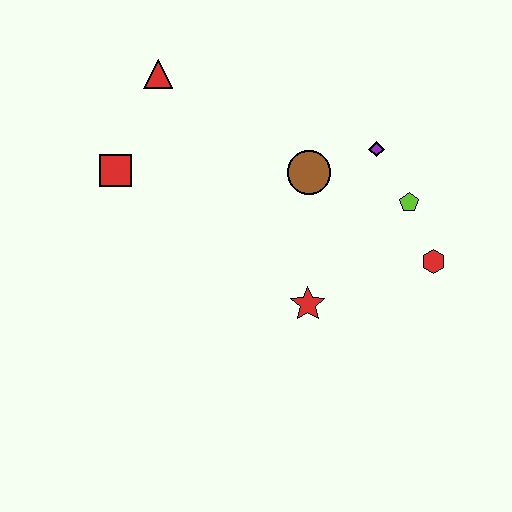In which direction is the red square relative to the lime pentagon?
The red square is to the left of the lime pentagon.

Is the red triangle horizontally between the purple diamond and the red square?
Yes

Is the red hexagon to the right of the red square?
Yes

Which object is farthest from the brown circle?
The red square is farthest from the brown circle.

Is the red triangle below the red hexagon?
No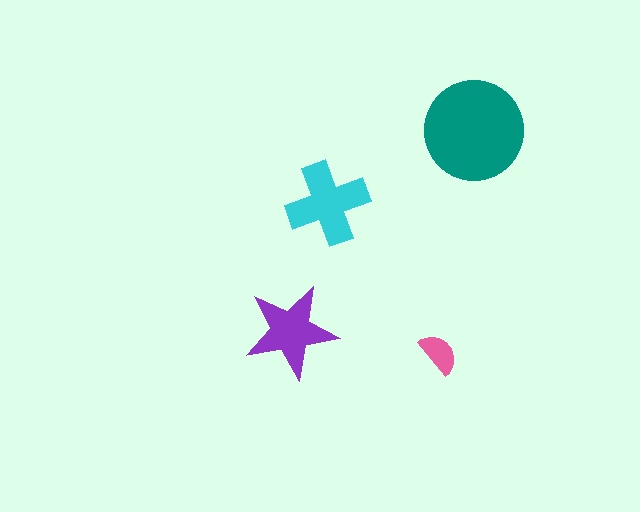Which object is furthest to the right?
The teal circle is rightmost.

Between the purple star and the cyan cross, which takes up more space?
The cyan cross.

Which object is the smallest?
The pink semicircle.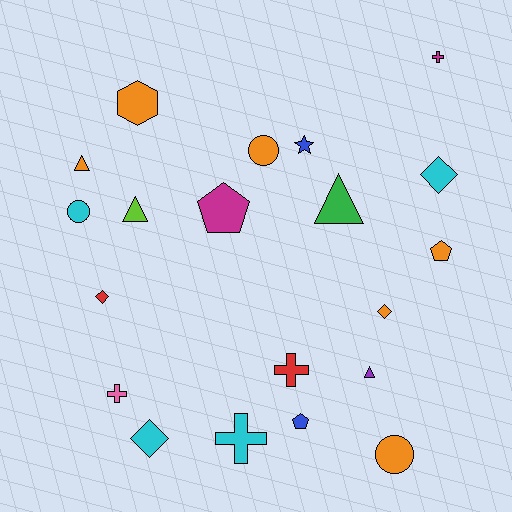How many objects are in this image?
There are 20 objects.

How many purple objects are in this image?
There is 1 purple object.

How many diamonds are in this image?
There are 4 diamonds.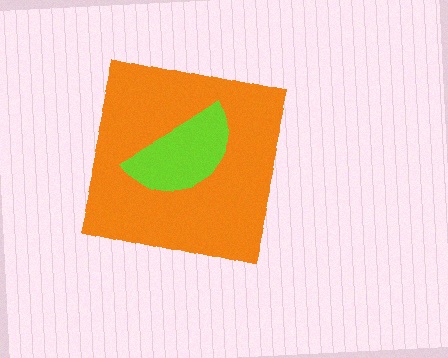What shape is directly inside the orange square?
The lime semicircle.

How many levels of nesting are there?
2.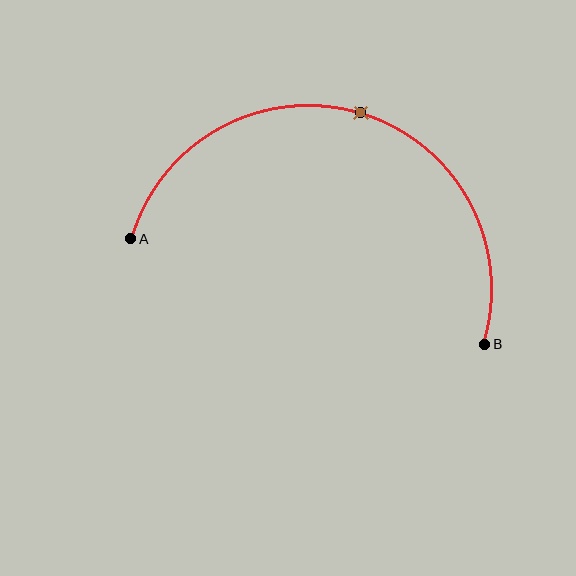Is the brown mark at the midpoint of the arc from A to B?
Yes. The brown mark lies on the arc at equal arc-length from both A and B — it is the arc midpoint.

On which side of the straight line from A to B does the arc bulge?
The arc bulges above the straight line connecting A and B.